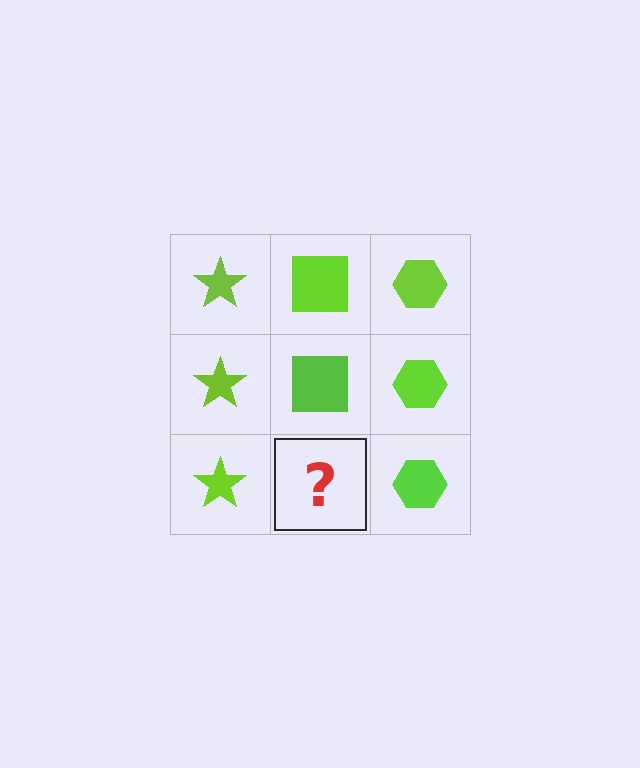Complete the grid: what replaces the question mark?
The question mark should be replaced with a lime square.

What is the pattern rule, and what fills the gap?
The rule is that each column has a consistent shape. The gap should be filled with a lime square.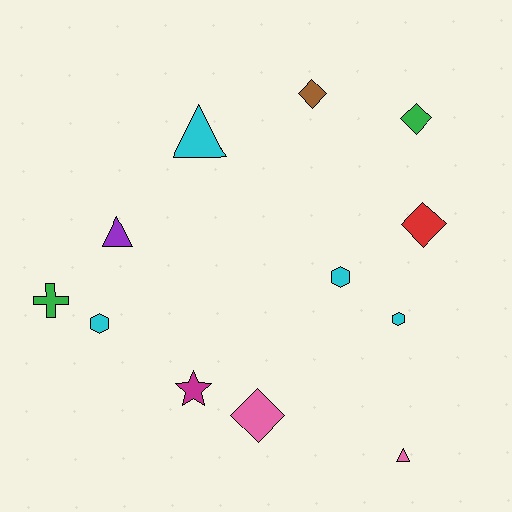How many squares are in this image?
There are no squares.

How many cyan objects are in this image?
There are 4 cyan objects.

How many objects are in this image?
There are 12 objects.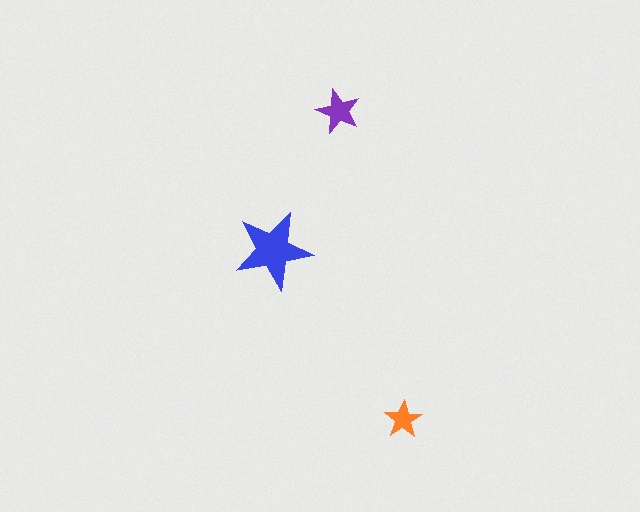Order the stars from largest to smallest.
the blue one, the purple one, the orange one.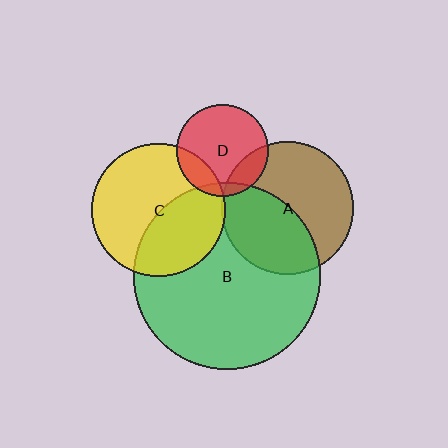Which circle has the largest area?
Circle B (green).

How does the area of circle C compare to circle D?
Approximately 2.1 times.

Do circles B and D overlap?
Yes.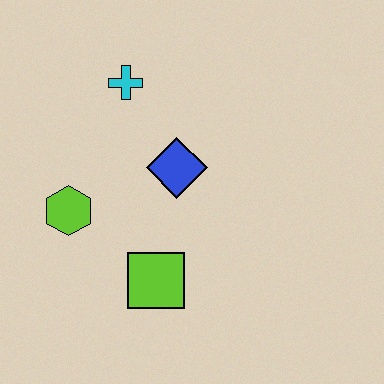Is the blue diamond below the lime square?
No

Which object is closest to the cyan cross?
The blue diamond is closest to the cyan cross.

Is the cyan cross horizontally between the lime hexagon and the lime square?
Yes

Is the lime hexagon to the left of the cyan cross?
Yes